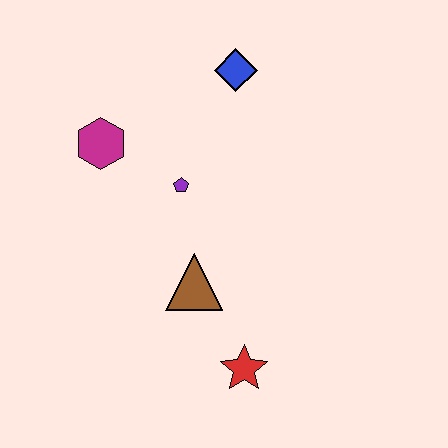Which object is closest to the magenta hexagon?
The purple pentagon is closest to the magenta hexagon.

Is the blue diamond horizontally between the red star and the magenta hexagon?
Yes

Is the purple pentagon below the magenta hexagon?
Yes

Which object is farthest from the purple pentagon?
The red star is farthest from the purple pentagon.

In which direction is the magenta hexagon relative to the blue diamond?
The magenta hexagon is to the left of the blue diamond.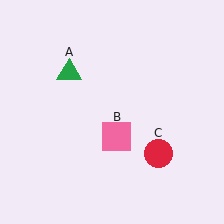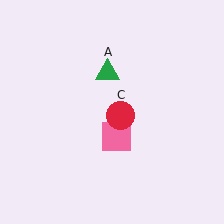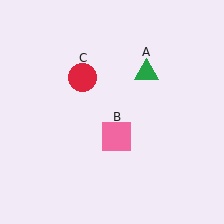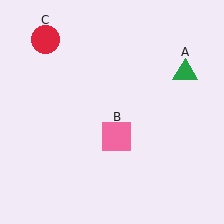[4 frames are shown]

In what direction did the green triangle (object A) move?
The green triangle (object A) moved right.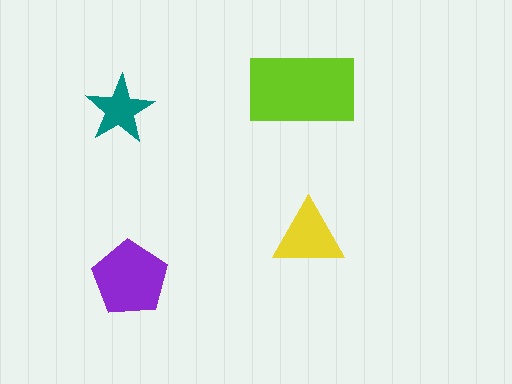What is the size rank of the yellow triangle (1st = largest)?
3rd.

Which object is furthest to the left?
The teal star is leftmost.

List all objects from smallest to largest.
The teal star, the yellow triangle, the purple pentagon, the lime rectangle.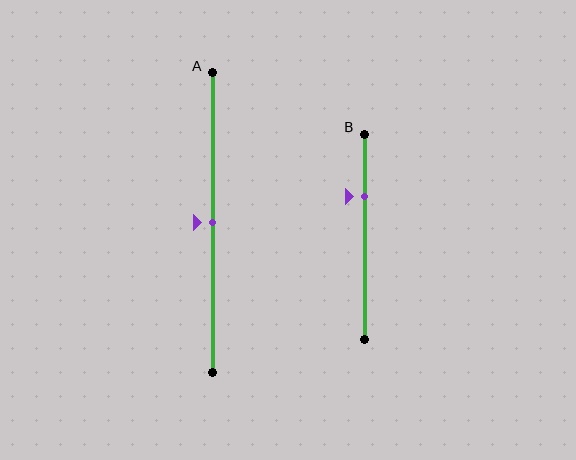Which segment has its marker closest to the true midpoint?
Segment A has its marker closest to the true midpoint.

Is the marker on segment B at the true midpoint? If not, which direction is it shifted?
No, the marker on segment B is shifted upward by about 20% of the segment length.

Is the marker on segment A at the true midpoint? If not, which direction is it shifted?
Yes, the marker on segment A is at the true midpoint.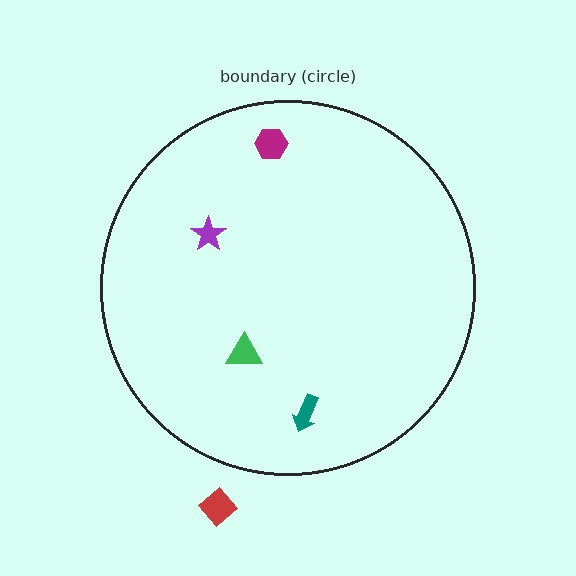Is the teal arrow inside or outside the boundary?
Inside.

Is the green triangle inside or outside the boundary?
Inside.